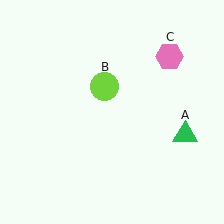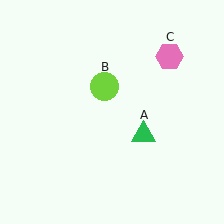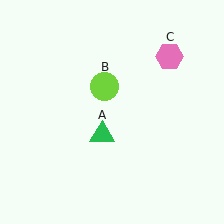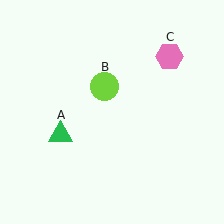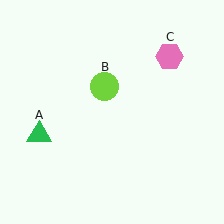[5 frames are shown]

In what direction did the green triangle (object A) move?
The green triangle (object A) moved left.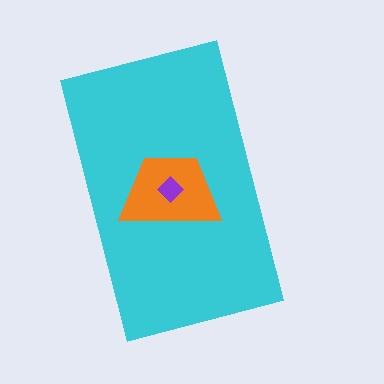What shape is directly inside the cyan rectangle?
The orange trapezoid.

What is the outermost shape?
The cyan rectangle.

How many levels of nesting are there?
3.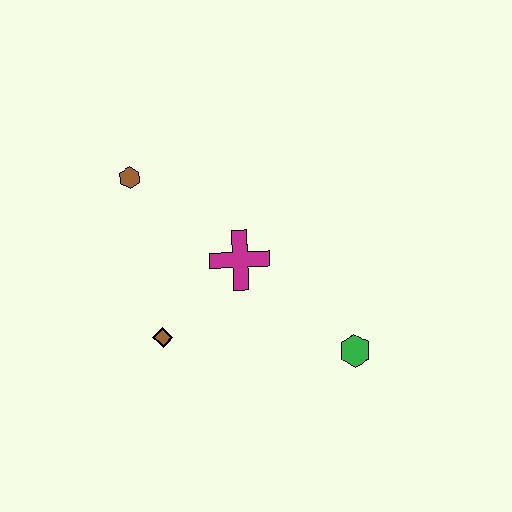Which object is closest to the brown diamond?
The magenta cross is closest to the brown diamond.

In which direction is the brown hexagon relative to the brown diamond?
The brown hexagon is above the brown diamond.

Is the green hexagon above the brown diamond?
No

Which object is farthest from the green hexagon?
The brown hexagon is farthest from the green hexagon.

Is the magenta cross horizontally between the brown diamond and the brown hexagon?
No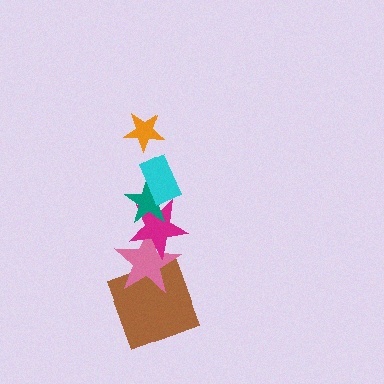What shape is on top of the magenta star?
The teal star is on top of the magenta star.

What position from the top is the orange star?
The orange star is 1st from the top.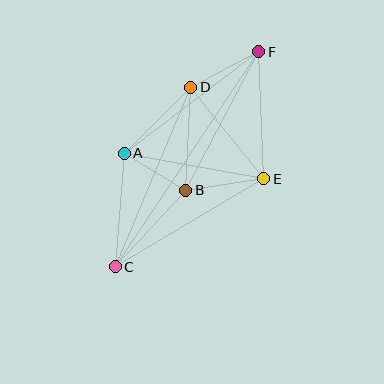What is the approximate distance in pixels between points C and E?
The distance between C and E is approximately 173 pixels.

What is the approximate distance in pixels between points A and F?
The distance between A and F is approximately 168 pixels.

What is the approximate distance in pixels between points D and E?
The distance between D and E is approximately 117 pixels.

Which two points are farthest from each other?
Points C and F are farthest from each other.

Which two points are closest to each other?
Points A and B are closest to each other.